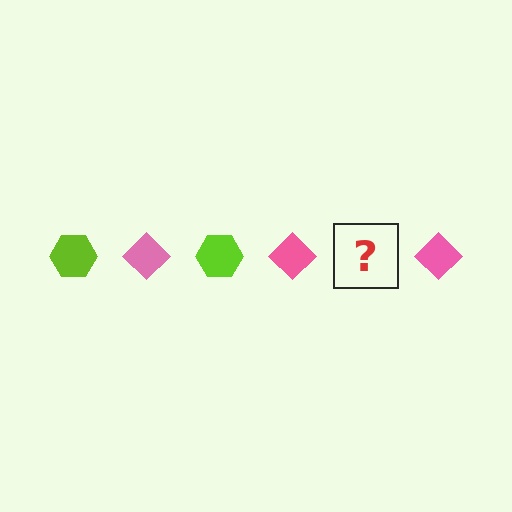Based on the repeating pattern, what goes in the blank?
The blank should be a lime hexagon.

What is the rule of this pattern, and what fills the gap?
The rule is that the pattern alternates between lime hexagon and pink diamond. The gap should be filled with a lime hexagon.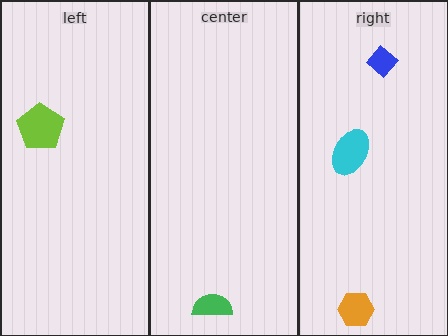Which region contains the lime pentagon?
The left region.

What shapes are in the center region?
The green semicircle.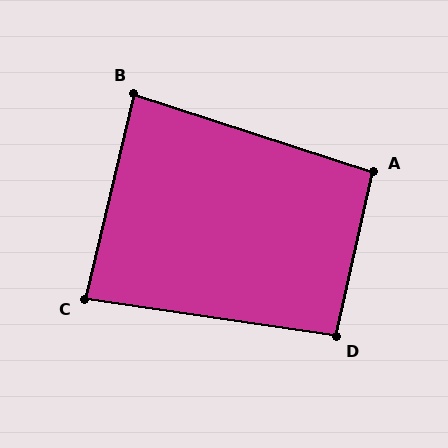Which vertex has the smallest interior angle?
C, at approximately 85 degrees.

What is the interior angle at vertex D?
Approximately 95 degrees (approximately right).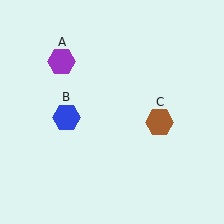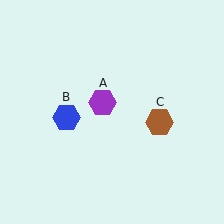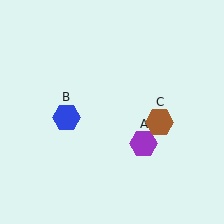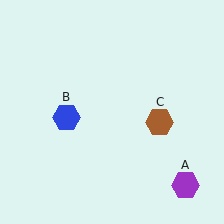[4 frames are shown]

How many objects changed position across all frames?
1 object changed position: purple hexagon (object A).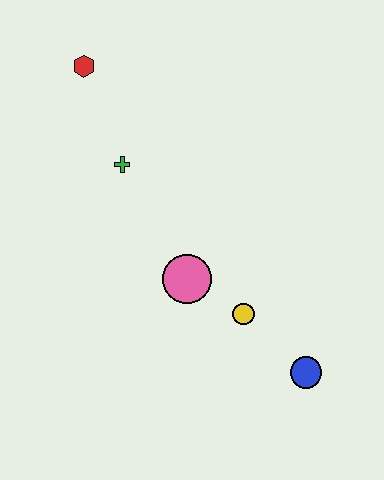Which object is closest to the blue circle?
The yellow circle is closest to the blue circle.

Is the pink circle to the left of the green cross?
No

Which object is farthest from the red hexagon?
The blue circle is farthest from the red hexagon.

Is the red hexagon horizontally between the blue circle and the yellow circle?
No